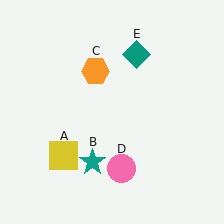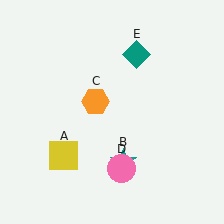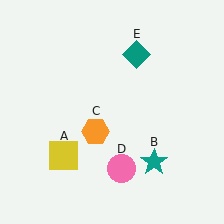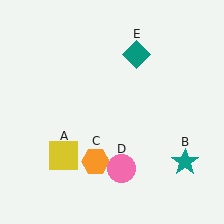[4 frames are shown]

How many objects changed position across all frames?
2 objects changed position: teal star (object B), orange hexagon (object C).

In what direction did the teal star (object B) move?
The teal star (object B) moved right.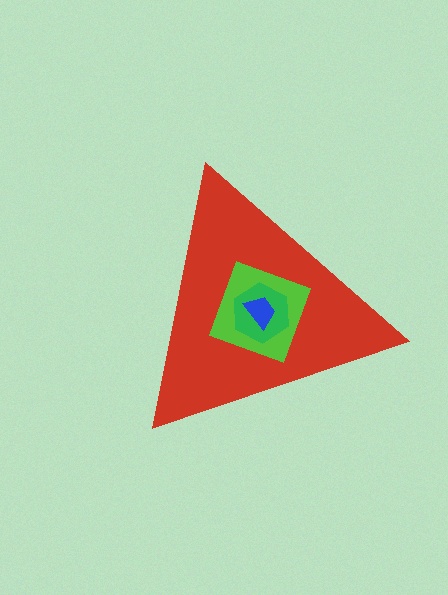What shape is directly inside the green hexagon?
The blue trapezoid.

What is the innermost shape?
The blue trapezoid.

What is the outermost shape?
The red triangle.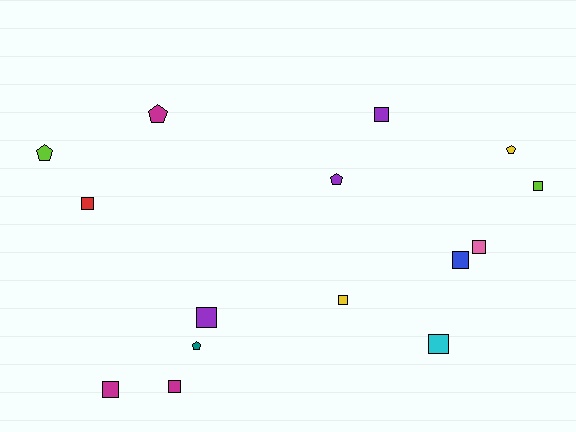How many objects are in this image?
There are 15 objects.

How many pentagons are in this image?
There are 5 pentagons.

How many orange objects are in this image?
There are no orange objects.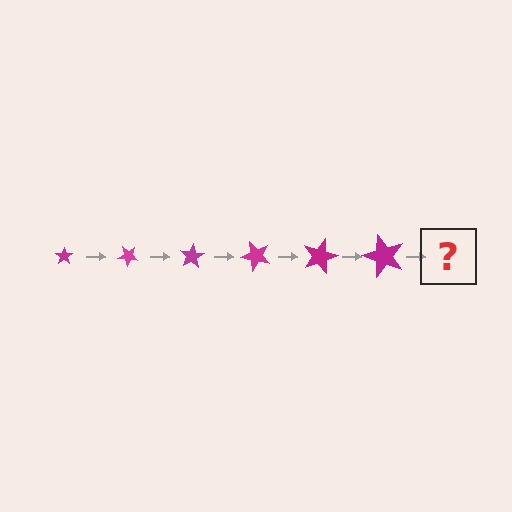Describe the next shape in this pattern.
It should be a star, larger than the previous one and rotated 240 degrees from the start.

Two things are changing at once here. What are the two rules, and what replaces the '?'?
The two rules are that the star grows larger each step and it rotates 40 degrees each step. The '?' should be a star, larger than the previous one and rotated 240 degrees from the start.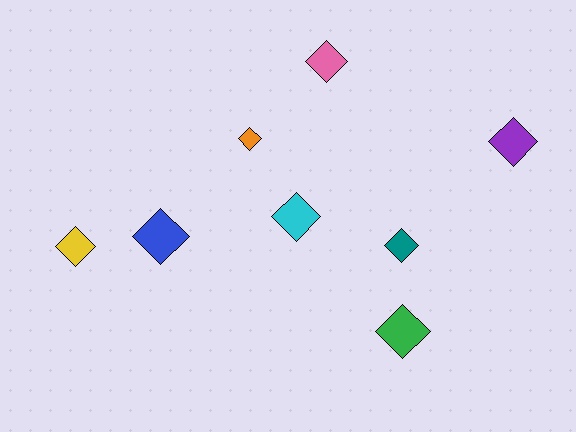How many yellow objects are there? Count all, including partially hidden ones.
There is 1 yellow object.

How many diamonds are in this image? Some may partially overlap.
There are 8 diamonds.